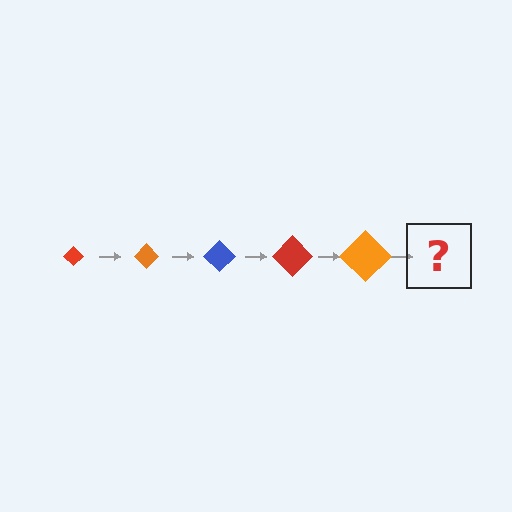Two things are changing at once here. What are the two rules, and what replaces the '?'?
The two rules are that the diamond grows larger each step and the color cycles through red, orange, and blue. The '?' should be a blue diamond, larger than the previous one.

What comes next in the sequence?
The next element should be a blue diamond, larger than the previous one.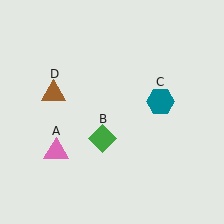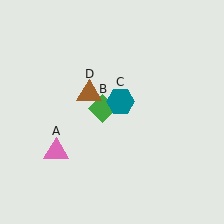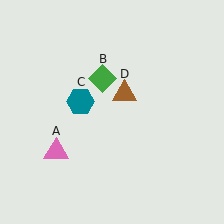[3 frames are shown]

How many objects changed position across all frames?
3 objects changed position: green diamond (object B), teal hexagon (object C), brown triangle (object D).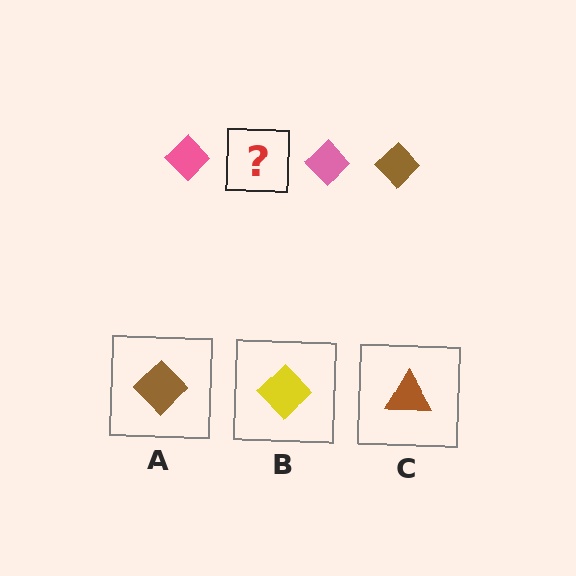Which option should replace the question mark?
Option A.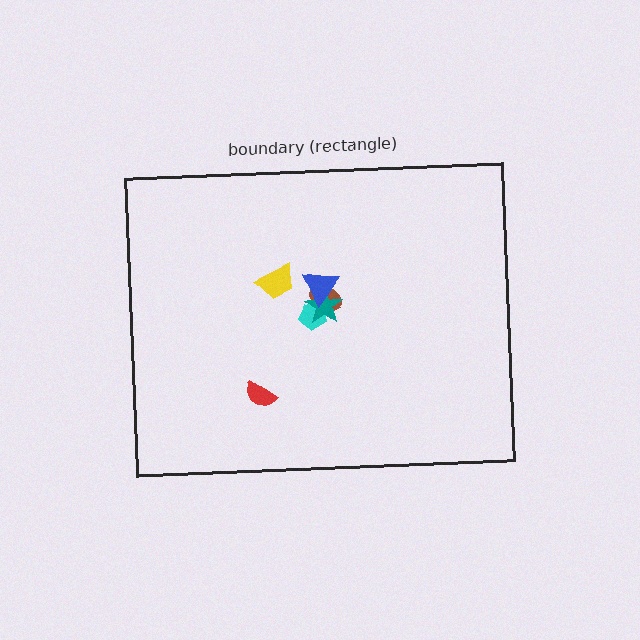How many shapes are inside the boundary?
6 inside, 0 outside.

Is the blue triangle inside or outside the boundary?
Inside.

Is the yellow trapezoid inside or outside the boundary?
Inside.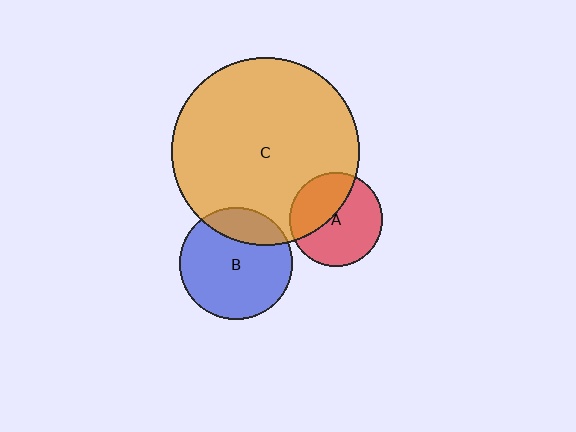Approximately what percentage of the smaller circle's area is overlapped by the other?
Approximately 40%.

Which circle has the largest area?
Circle C (orange).